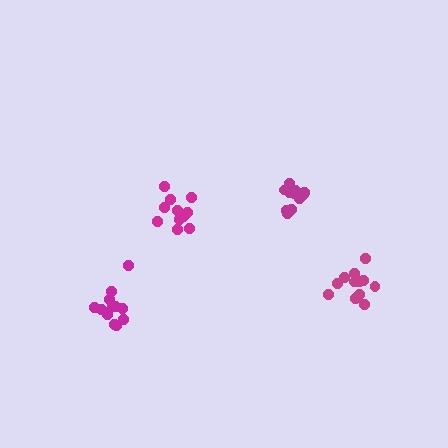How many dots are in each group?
Group 1: 12 dots, Group 2: 11 dots, Group 3: 12 dots, Group 4: 12 dots (47 total).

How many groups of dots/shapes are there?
There are 4 groups.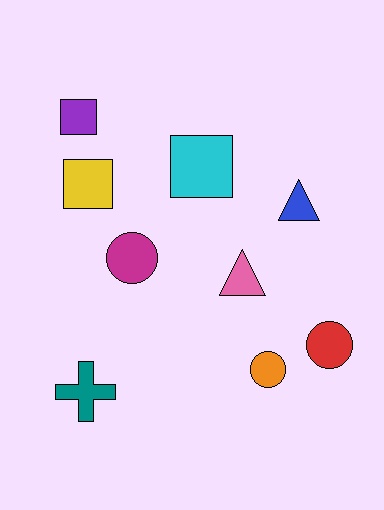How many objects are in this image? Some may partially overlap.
There are 9 objects.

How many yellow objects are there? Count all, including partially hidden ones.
There is 1 yellow object.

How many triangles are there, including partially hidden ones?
There are 2 triangles.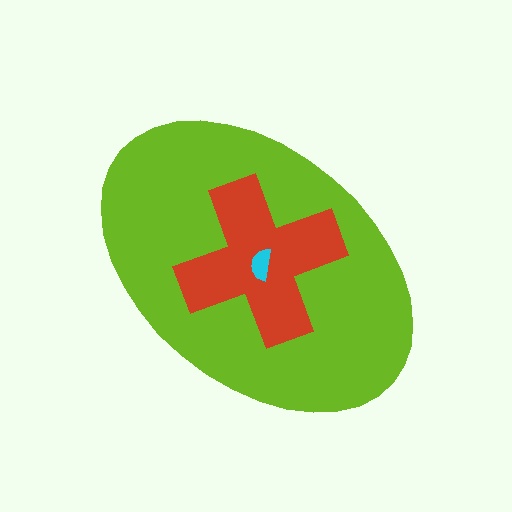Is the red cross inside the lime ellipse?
Yes.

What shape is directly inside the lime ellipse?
The red cross.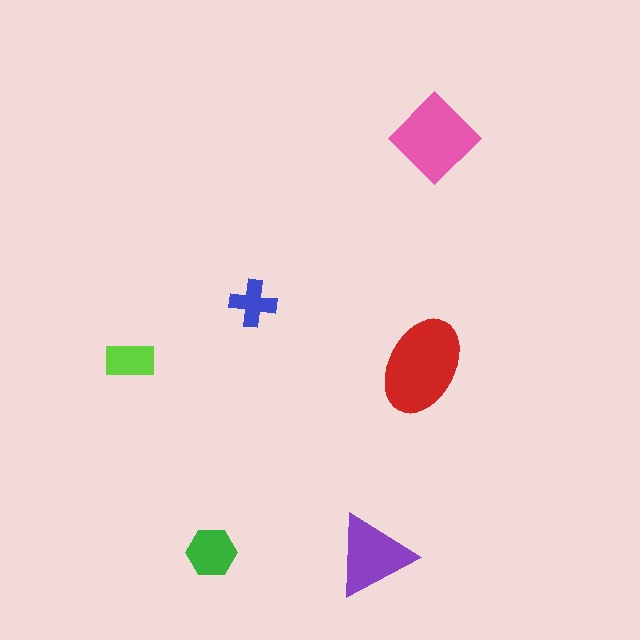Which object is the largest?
The red ellipse.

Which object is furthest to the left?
The lime rectangle is leftmost.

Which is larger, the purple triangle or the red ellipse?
The red ellipse.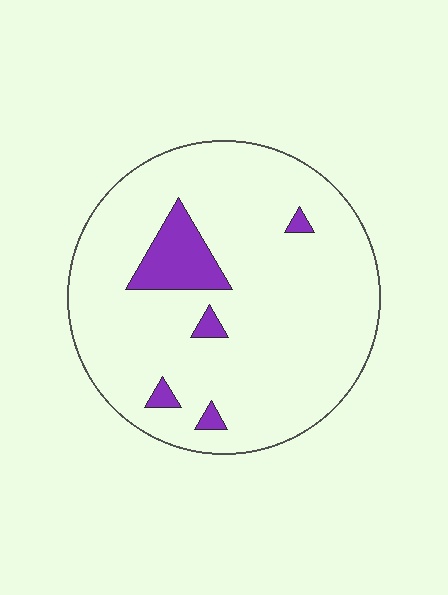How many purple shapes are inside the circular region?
5.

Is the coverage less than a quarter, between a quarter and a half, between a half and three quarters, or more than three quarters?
Less than a quarter.